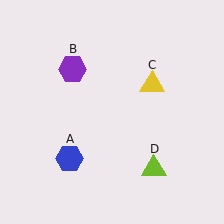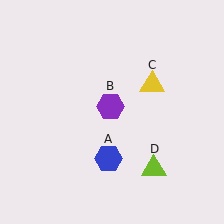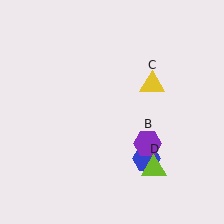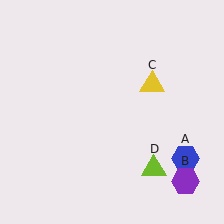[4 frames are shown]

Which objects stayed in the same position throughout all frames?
Yellow triangle (object C) and lime triangle (object D) remained stationary.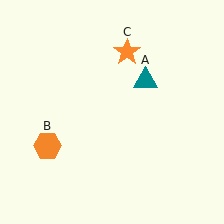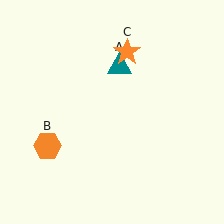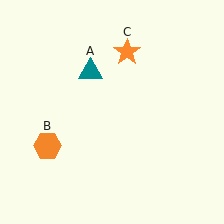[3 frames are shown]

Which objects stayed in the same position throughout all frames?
Orange hexagon (object B) and orange star (object C) remained stationary.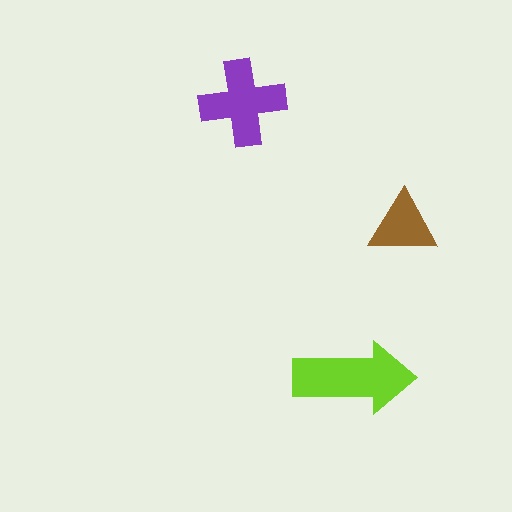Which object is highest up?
The purple cross is topmost.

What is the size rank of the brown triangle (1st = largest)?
3rd.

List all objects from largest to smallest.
The lime arrow, the purple cross, the brown triangle.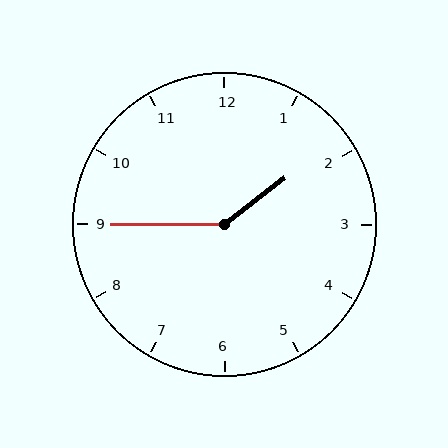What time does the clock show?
1:45.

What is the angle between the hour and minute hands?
Approximately 142 degrees.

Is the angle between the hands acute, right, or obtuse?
It is obtuse.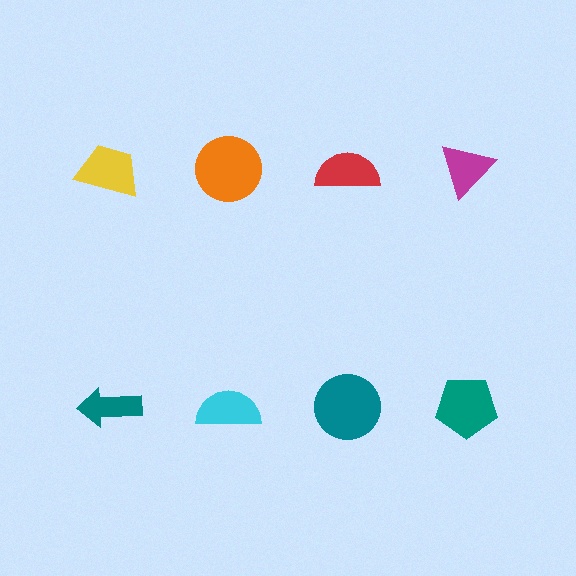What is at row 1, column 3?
A red semicircle.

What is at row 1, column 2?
An orange circle.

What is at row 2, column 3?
A teal circle.